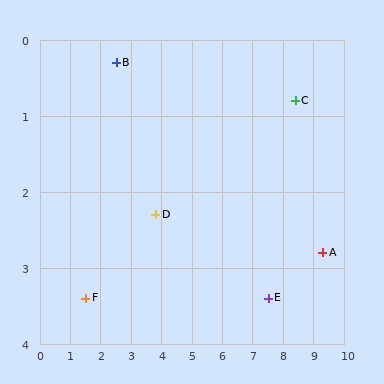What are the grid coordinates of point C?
Point C is at approximately (8.4, 0.8).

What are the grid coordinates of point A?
Point A is at approximately (9.3, 2.8).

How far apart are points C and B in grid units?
Points C and B are about 5.9 grid units apart.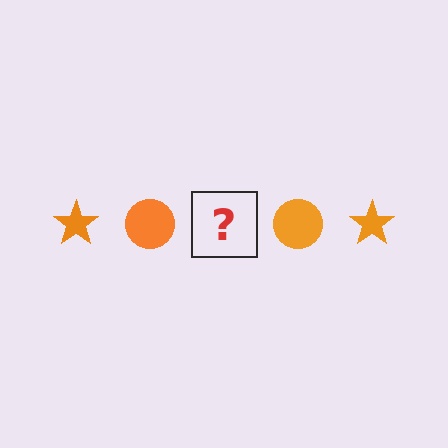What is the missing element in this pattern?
The missing element is an orange star.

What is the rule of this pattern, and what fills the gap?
The rule is that the pattern cycles through star, circle shapes in orange. The gap should be filled with an orange star.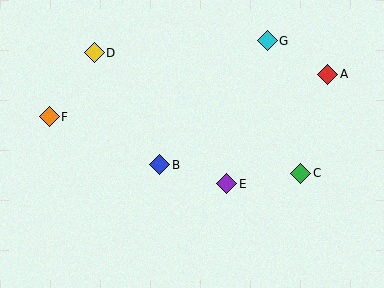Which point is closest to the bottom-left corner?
Point F is closest to the bottom-left corner.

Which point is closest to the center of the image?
Point B at (160, 165) is closest to the center.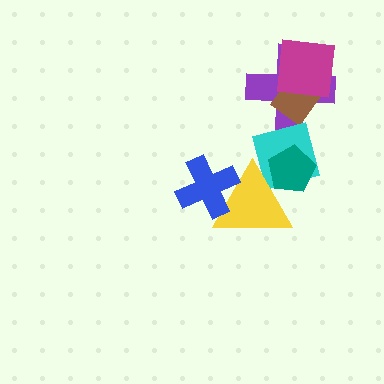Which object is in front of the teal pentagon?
The yellow triangle is in front of the teal pentagon.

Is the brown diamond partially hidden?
Yes, it is partially covered by another shape.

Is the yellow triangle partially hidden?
Yes, it is partially covered by another shape.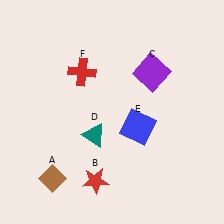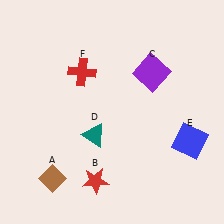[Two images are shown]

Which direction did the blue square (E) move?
The blue square (E) moved right.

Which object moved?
The blue square (E) moved right.